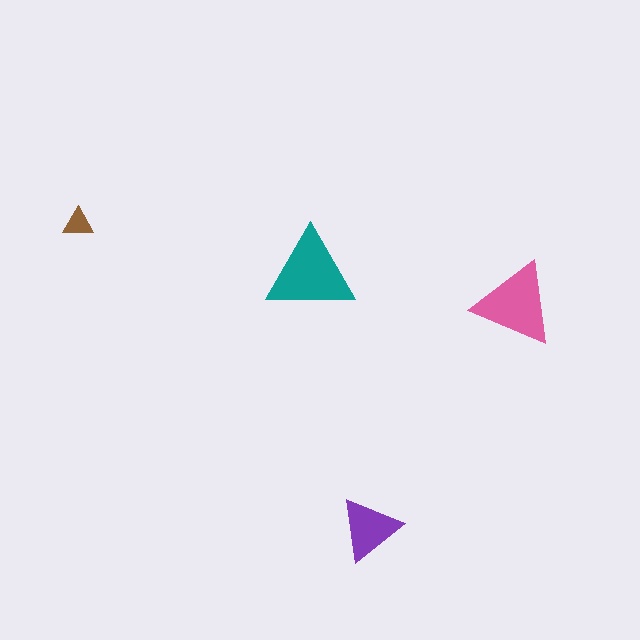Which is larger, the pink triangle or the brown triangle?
The pink one.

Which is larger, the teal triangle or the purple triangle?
The teal one.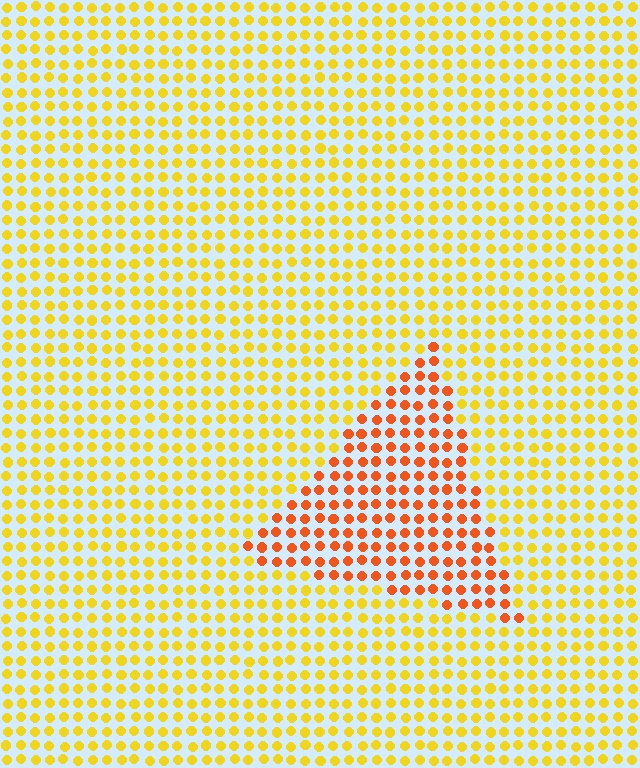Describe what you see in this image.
The image is filled with small yellow elements in a uniform arrangement. A triangle-shaped region is visible where the elements are tinted to a slightly different hue, forming a subtle color boundary.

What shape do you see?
I see a triangle.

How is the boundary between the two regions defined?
The boundary is defined purely by a slight shift in hue (about 36 degrees). Spacing, size, and orientation are identical on both sides.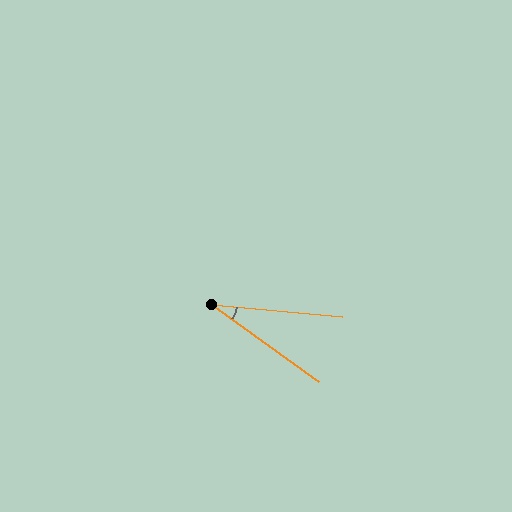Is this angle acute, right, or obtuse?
It is acute.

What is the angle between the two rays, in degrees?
Approximately 31 degrees.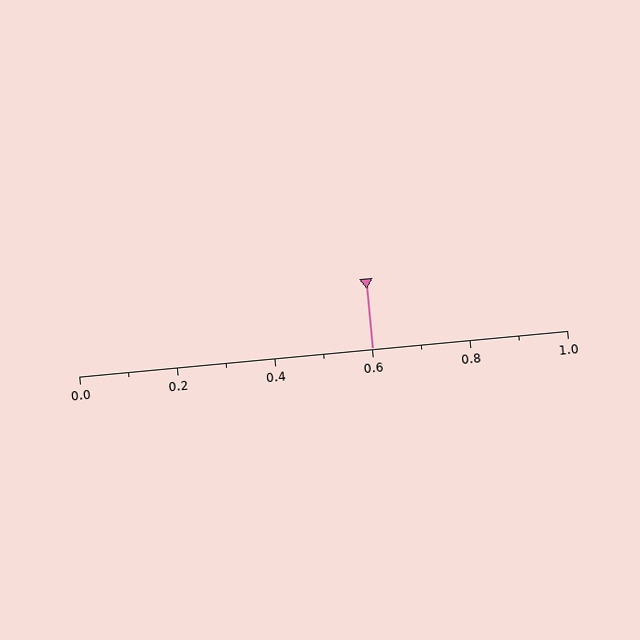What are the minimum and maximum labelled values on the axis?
The axis runs from 0.0 to 1.0.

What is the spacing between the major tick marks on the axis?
The major ticks are spaced 0.2 apart.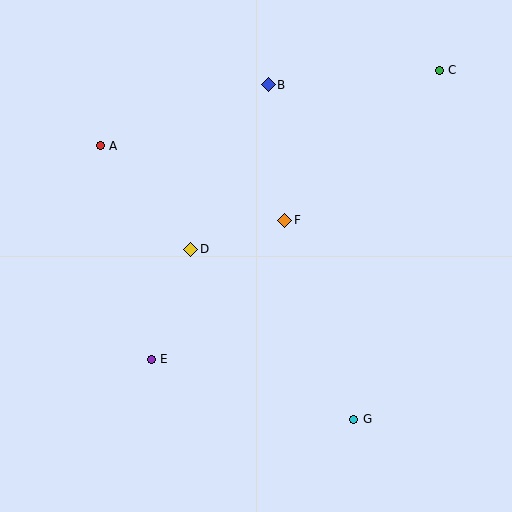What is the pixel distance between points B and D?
The distance between B and D is 182 pixels.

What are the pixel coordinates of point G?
Point G is at (354, 419).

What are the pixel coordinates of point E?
Point E is at (151, 359).